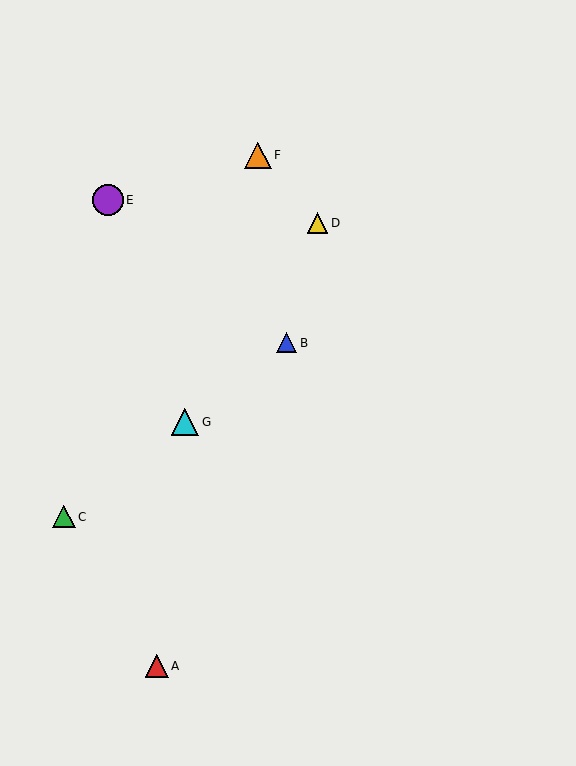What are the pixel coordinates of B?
Object B is at (287, 343).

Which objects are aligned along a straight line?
Objects B, C, G are aligned along a straight line.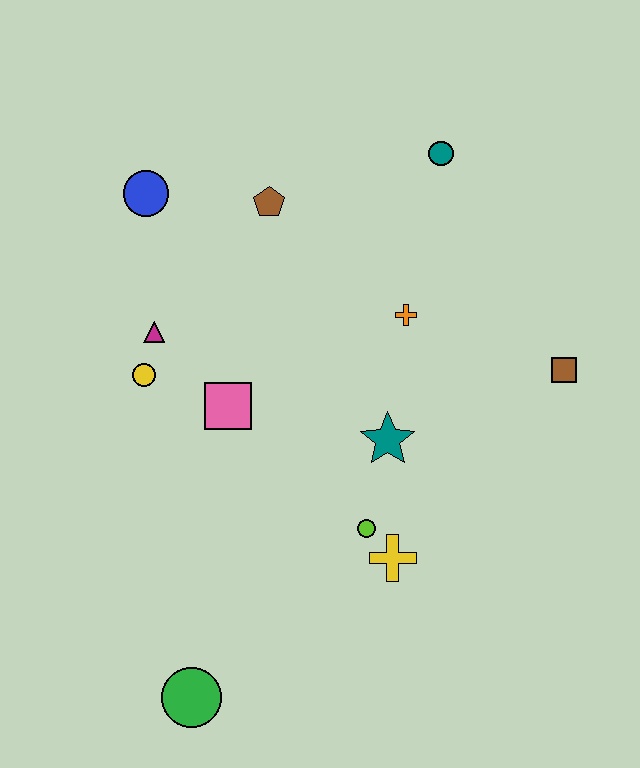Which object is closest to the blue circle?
The brown pentagon is closest to the blue circle.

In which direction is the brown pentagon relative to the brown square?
The brown pentagon is to the left of the brown square.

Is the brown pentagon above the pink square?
Yes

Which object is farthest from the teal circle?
The green circle is farthest from the teal circle.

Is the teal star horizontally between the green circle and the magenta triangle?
No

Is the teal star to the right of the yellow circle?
Yes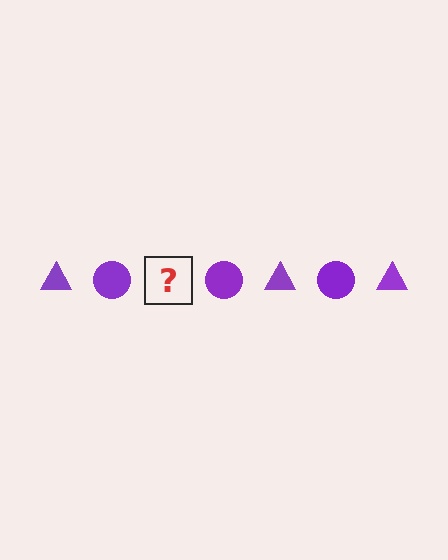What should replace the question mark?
The question mark should be replaced with a purple triangle.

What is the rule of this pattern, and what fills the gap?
The rule is that the pattern cycles through triangle, circle shapes in purple. The gap should be filled with a purple triangle.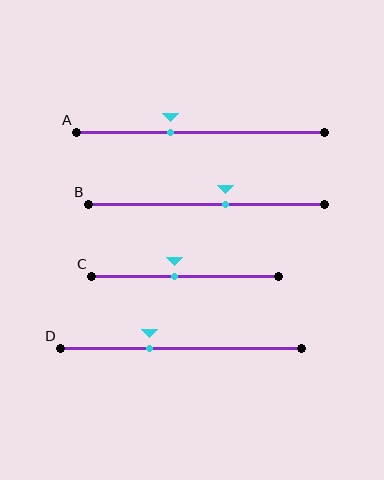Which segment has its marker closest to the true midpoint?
Segment C has its marker closest to the true midpoint.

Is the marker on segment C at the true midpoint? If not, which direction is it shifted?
No, the marker on segment C is shifted to the left by about 6% of the segment length.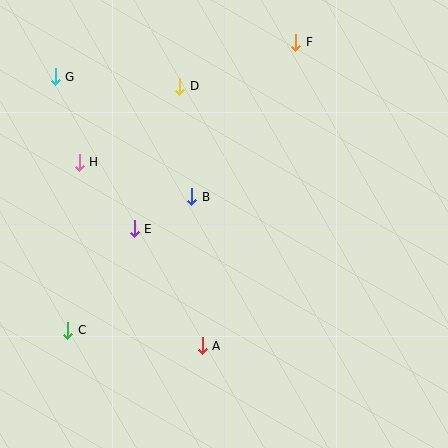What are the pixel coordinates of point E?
Point E is at (134, 229).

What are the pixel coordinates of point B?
Point B is at (192, 197).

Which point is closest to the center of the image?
Point B at (192, 197) is closest to the center.